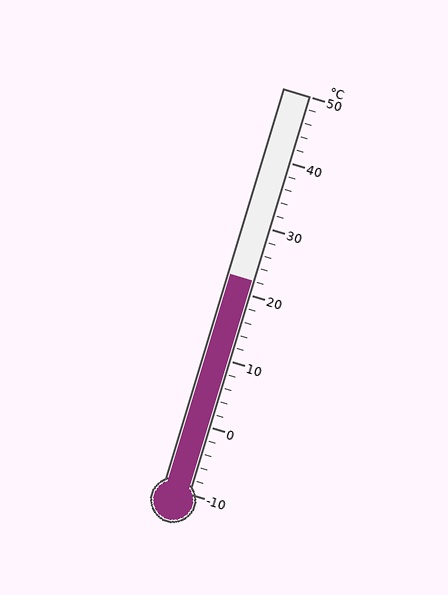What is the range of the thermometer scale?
The thermometer scale ranges from -10°C to 50°C.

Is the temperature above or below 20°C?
The temperature is above 20°C.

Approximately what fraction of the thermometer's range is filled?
The thermometer is filled to approximately 55% of its range.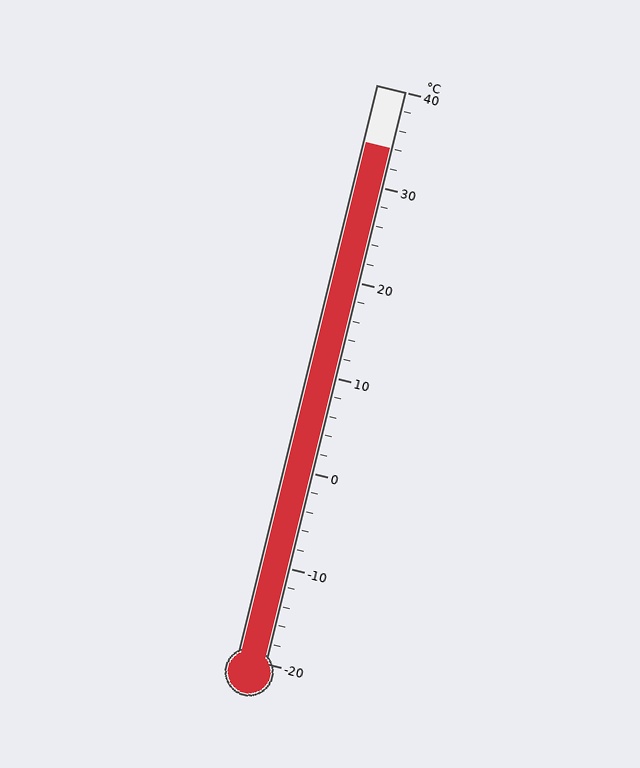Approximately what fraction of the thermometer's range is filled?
The thermometer is filled to approximately 90% of its range.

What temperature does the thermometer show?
The thermometer shows approximately 34°C.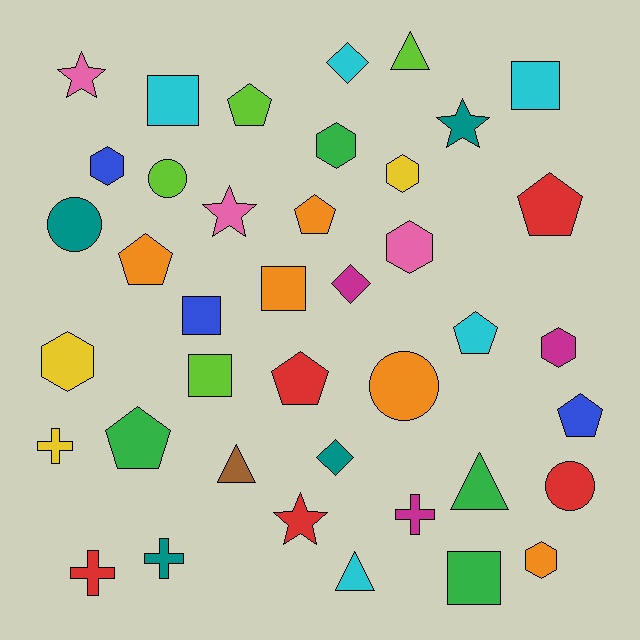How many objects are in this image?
There are 40 objects.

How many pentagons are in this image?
There are 8 pentagons.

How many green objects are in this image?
There are 4 green objects.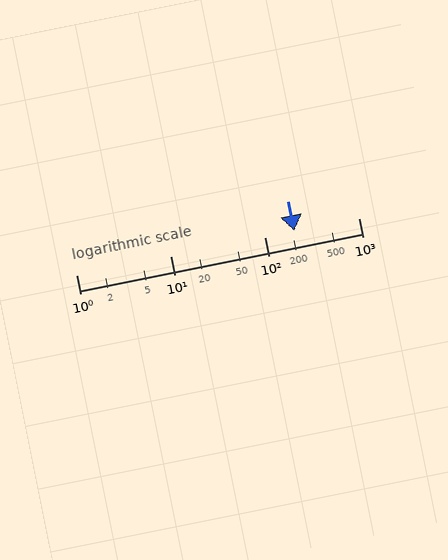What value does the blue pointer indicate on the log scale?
The pointer indicates approximately 210.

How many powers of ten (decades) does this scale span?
The scale spans 3 decades, from 1 to 1000.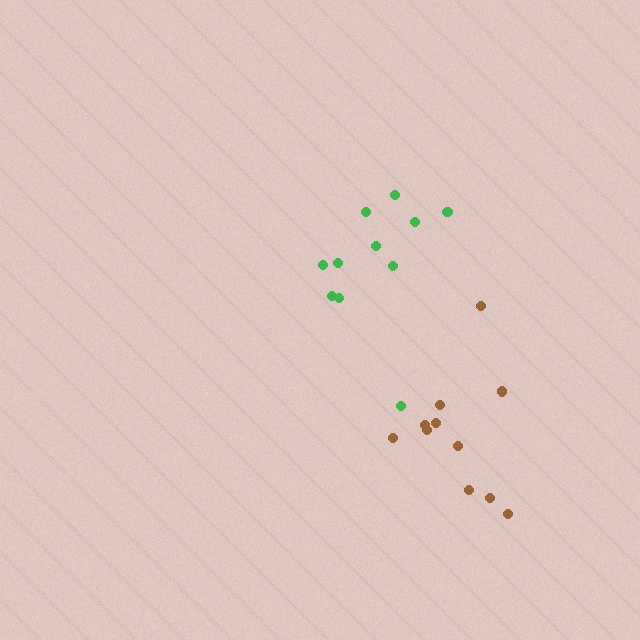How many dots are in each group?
Group 1: 11 dots, Group 2: 11 dots (22 total).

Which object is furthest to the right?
The brown cluster is rightmost.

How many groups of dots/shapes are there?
There are 2 groups.